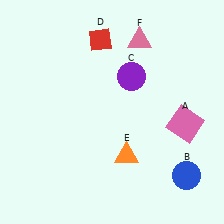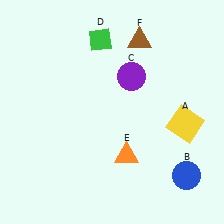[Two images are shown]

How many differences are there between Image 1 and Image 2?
There are 3 differences between the two images.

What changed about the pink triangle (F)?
In Image 1, F is pink. In Image 2, it changed to brown.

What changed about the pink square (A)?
In Image 1, A is pink. In Image 2, it changed to yellow.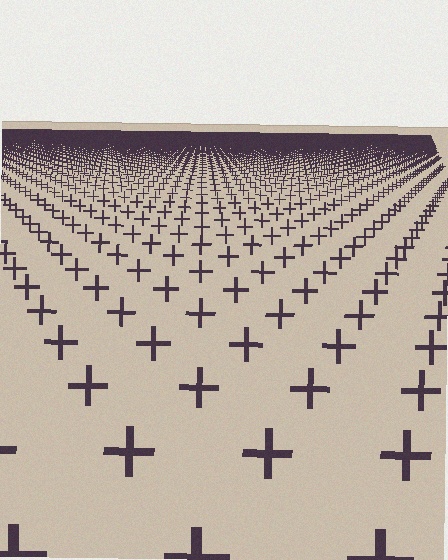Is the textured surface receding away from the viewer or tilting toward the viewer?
The surface is receding away from the viewer. Texture elements get smaller and denser toward the top.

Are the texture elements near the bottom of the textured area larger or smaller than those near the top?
Larger. Near the bottom, elements are closer to the viewer and appear at a bigger on-screen size.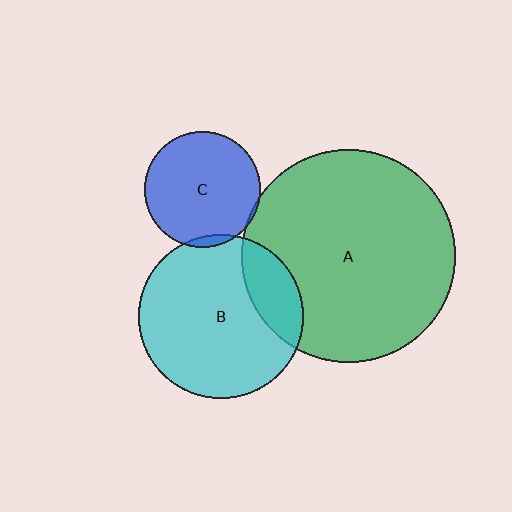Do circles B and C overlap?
Yes.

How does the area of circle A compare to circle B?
Approximately 1.7 times.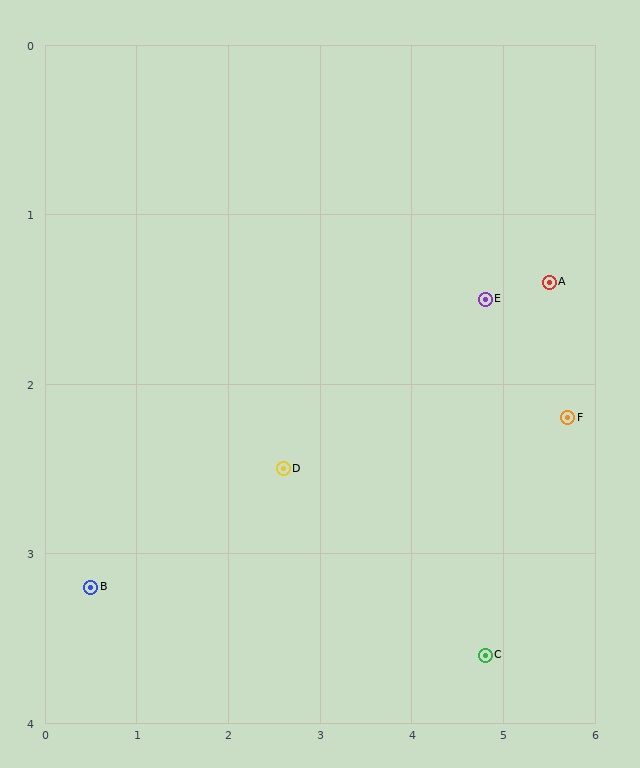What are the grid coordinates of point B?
Point B is at approximately (0.5, 3.2).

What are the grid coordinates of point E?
Point E is at approximately (4.8, 1.5).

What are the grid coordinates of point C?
Point C is at approximately (4.8, 3.6).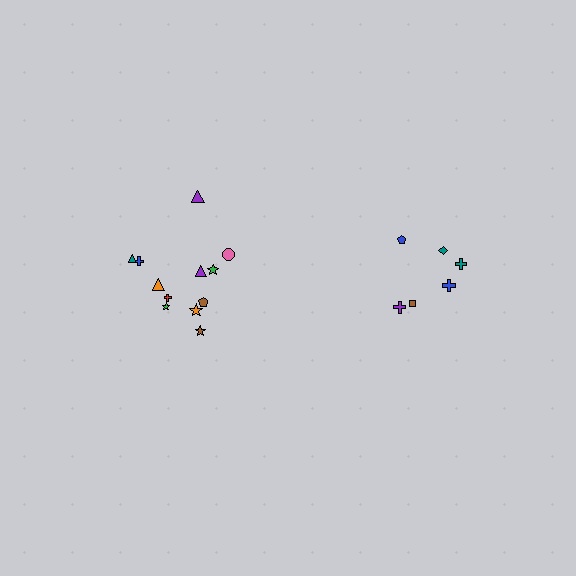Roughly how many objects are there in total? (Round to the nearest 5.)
Roughly 20 objects in total.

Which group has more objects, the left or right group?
The left group.